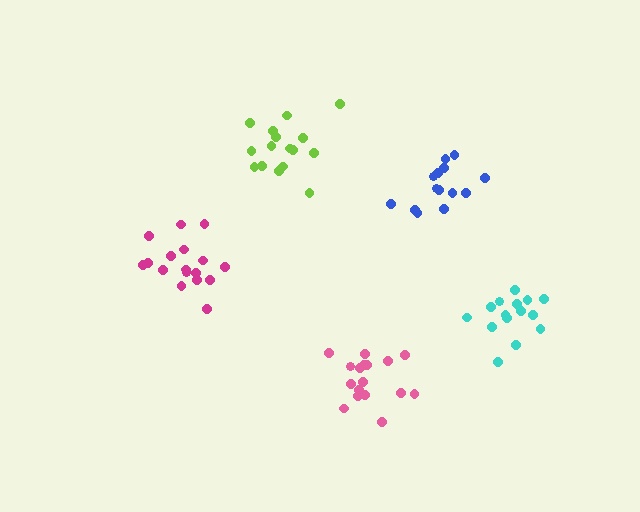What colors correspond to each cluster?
The clusters are colored: magenta, pink, cyan, blue, lime.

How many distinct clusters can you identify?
There are 5 distinct clusters.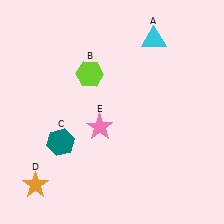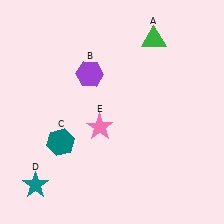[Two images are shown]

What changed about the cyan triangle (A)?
In Image 1, A is cyan. In Image 2, it changed to green.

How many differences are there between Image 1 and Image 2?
There are 3 differences between the two images.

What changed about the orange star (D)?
In Image 1, D is orange. In Image 2, it changed to teal.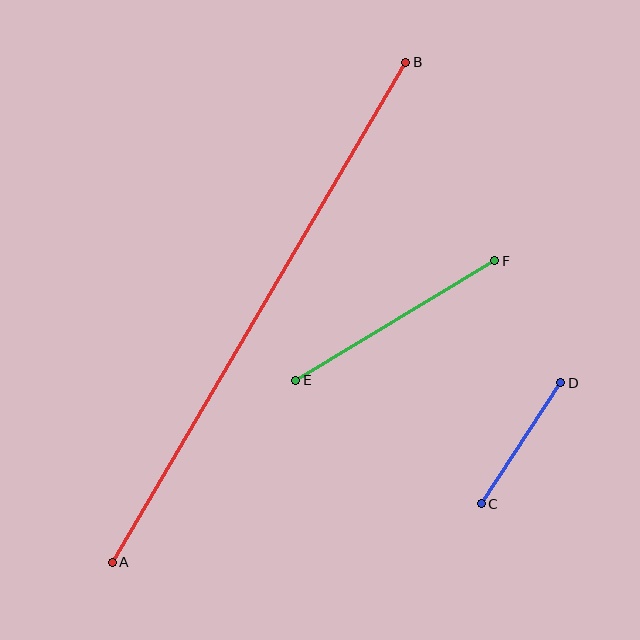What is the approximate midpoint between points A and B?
The midpoint is at approximately (259, 312) pixels.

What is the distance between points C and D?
The distance is approximately 145 pixels.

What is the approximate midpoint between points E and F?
The midpoint is at approximately (395, 321) pixels.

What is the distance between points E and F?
The distance is approximately 232 pixels.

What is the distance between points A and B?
The distance is approximately 580 pixels.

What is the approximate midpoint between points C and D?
The midpoint is at approximately (521, 443) pixels.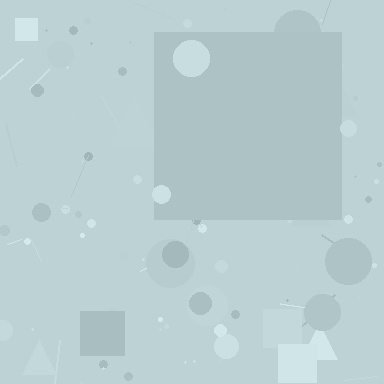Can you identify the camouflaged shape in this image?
The camouflaged shape is a square.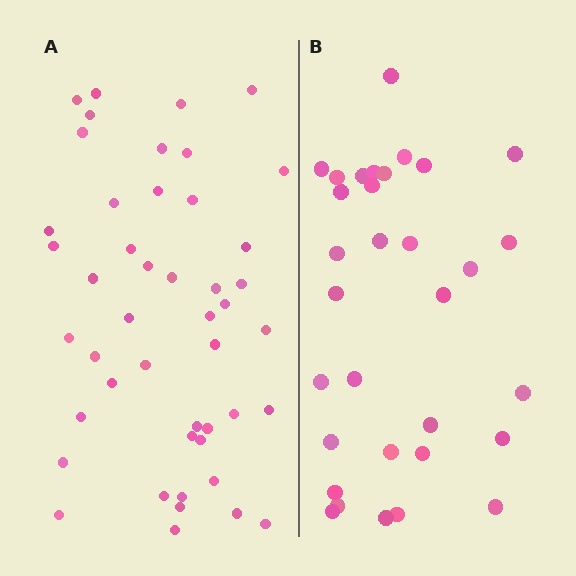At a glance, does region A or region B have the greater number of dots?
Region A (the left region) has more dots.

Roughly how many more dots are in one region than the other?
Region A has approximately 15 more dots than region B.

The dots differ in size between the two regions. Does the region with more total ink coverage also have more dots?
No. Region B has more total ink coverage because its dots are larger, but region A actually contains more individual dots. Total area can be misleading — the number of items is what matters here.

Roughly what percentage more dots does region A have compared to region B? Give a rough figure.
About 45% more.